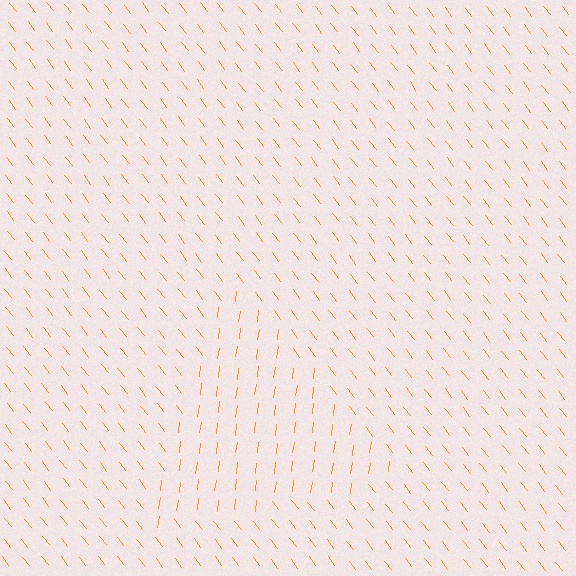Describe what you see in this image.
The image is filled with small orange line segments. A triangle region in the image has lines oriented differently from the surrounding lines, creating a visible texture boundary.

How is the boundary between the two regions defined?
The boundary is defined purely by a change in line orientation (approximately 45 degrees difference). All lines are the same color and thickness.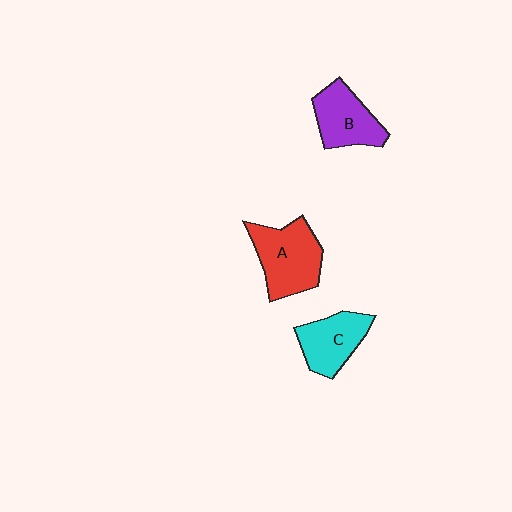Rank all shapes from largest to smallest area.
From largest to smallest: A (red), B (purple), C (cyan).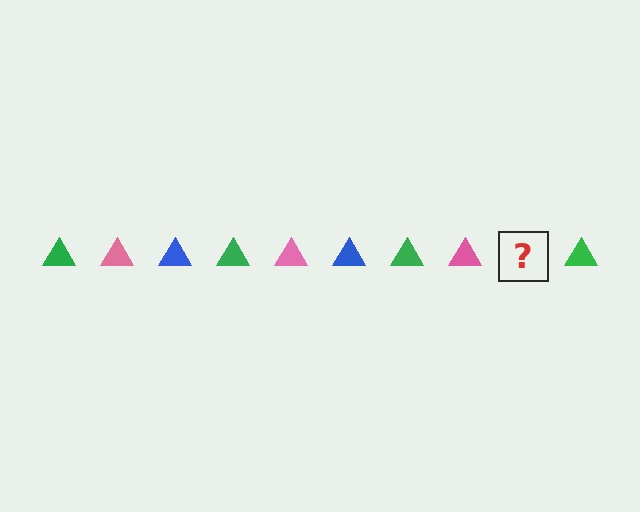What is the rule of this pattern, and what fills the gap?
The rule is that the pattern cycles through green, pink, blue triangles. The gap should be filled with a blue triangle.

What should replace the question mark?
The question mark should be replaced with a blue triangle.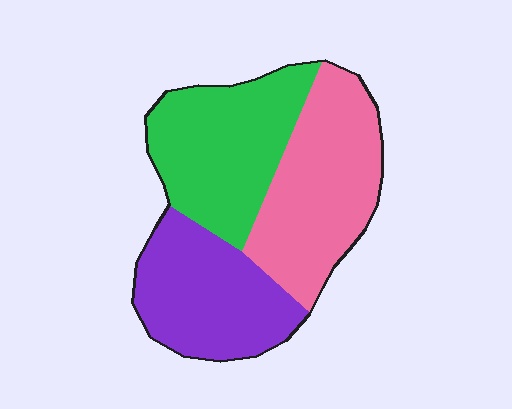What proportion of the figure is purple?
Purple takes up about one third (1/3) of the figure.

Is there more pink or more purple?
Pink.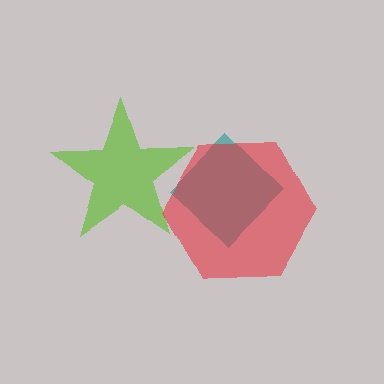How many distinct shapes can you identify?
There are 3 distinct shapes: a teal diamond, a lime star, a red hexagon.